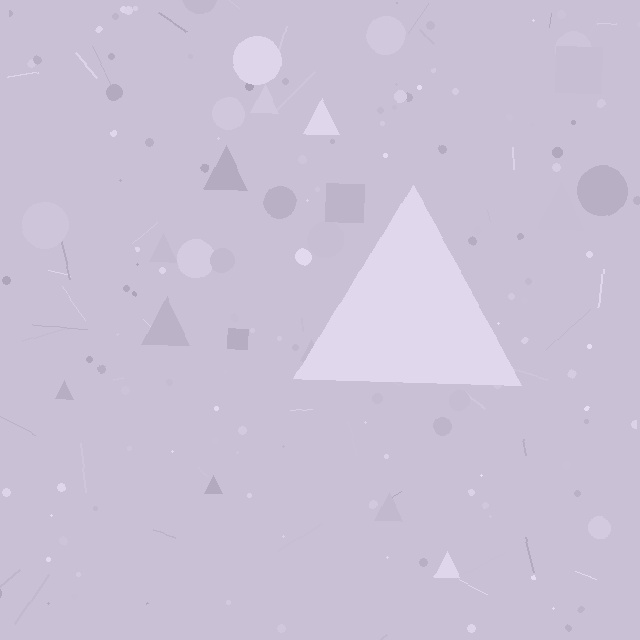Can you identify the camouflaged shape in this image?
The camouflaged shape is a triangle.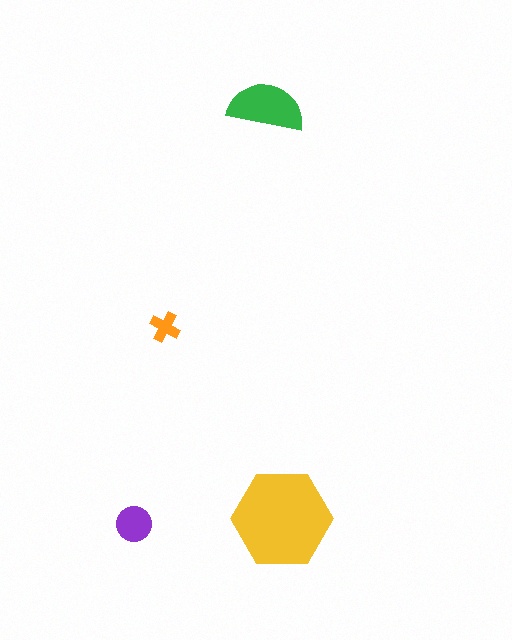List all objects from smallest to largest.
The orange cross, the purple circle, the green semicircle, the yellow hexagon.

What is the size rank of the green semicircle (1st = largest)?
2nd.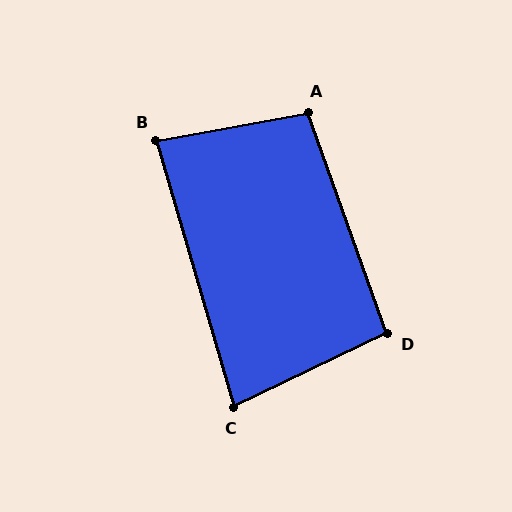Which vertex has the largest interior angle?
A, at approximately 99 degrees.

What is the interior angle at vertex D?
Approximately 96 degrees (obtuse).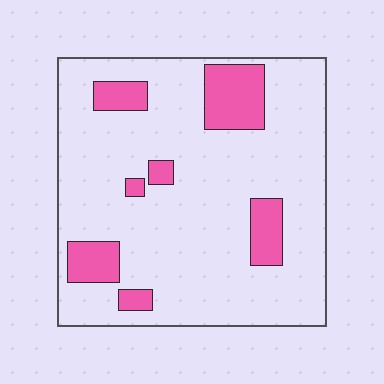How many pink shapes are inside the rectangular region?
7.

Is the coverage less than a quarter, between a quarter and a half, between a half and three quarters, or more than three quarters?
Less than a quarter.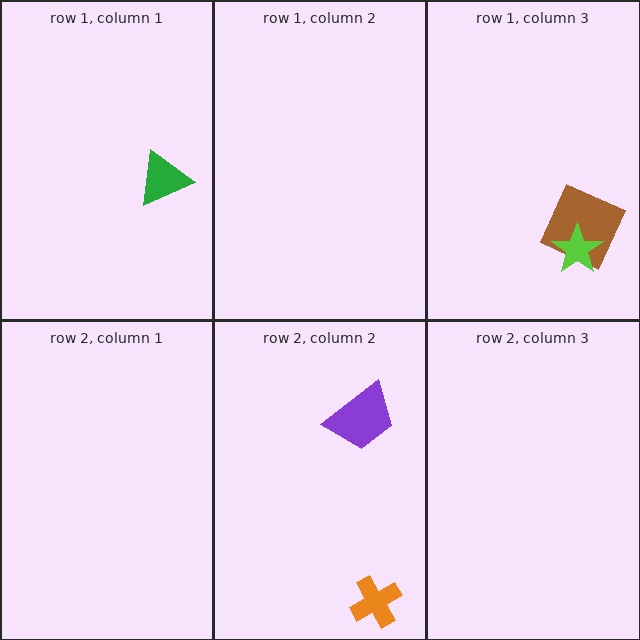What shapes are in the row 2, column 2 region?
The purple trapezoid, the orange cross.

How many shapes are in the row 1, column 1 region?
1.